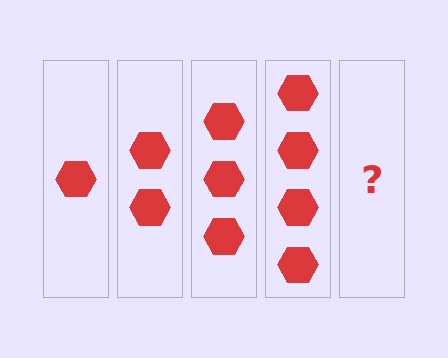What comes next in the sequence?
The next element should be 5 hexagons.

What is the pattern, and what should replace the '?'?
The pattern is that each step adds one more hexagon. The '?' should be 5 hexagons.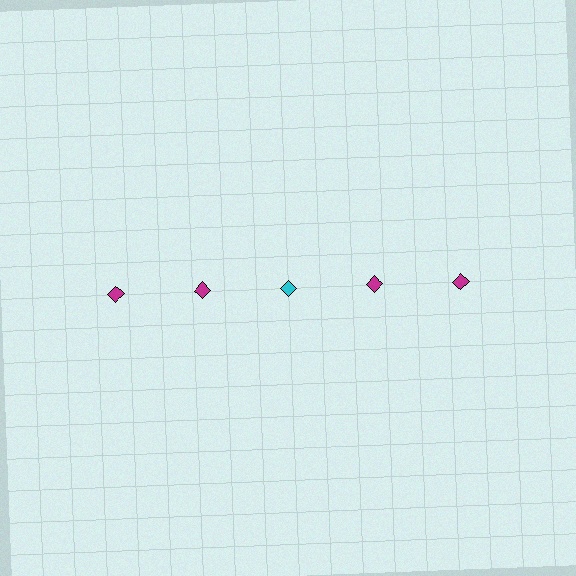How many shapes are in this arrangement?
There are 5 shapes arranged in a grid pattern.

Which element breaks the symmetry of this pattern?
The cyan diamond in the top row, center column breaks the symmetry. All other shapes are magenta diamonds.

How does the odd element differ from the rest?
It has a different color: cyan instead of magenta.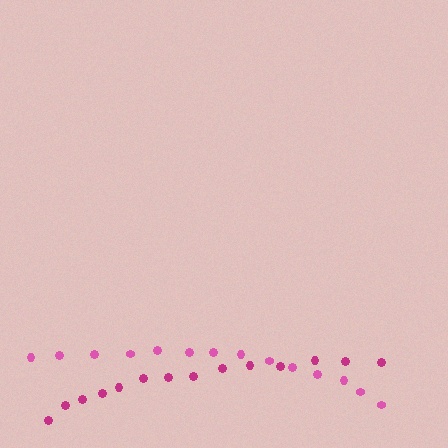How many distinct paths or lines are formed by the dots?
There are 2 distinct paths.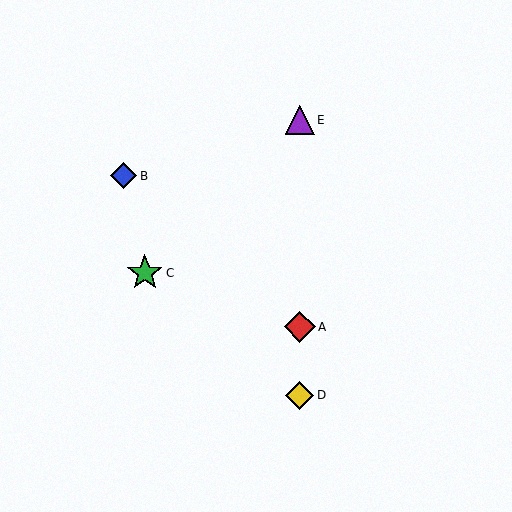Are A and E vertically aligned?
Yes, both are at x≈300.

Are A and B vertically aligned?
No, A is at x≈300 and B is at x≈123.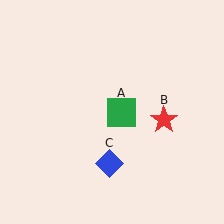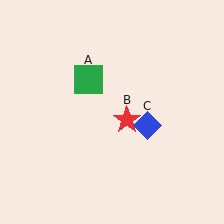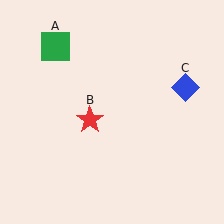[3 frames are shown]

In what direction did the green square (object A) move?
The green square (object A) moved up and to the left.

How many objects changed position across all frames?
3 objects changed position: green square (object A), red star (object B), blue diamond (object C).